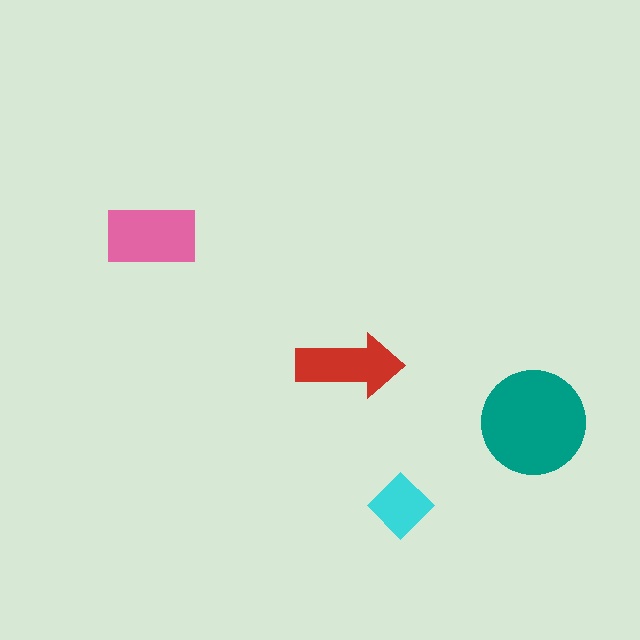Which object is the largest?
The teal circle.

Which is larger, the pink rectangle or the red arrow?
The pink rectangle.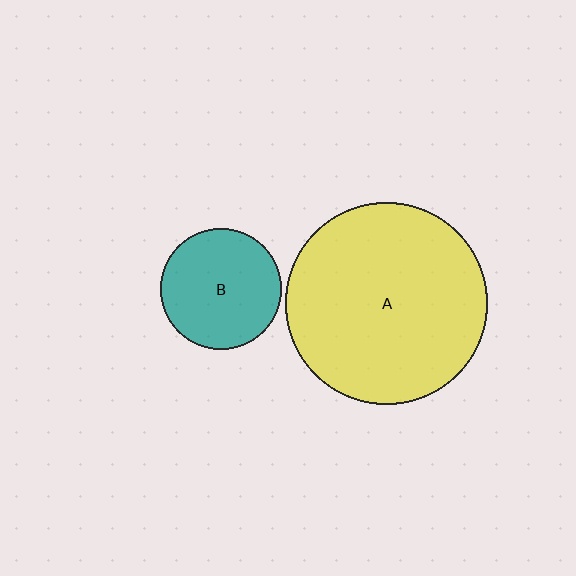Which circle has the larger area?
Circle A (yellow).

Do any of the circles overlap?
No, none of the circles overlap.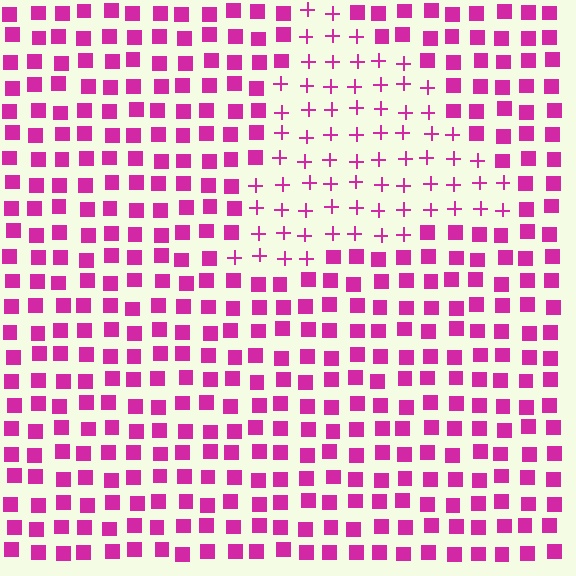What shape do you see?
I see a triangle.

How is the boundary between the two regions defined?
The boundary is defined by a change in element shape: plus signs inside vs. squares outside. All elements share the same color and spacing.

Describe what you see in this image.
The image is filled with small magenta elements arranged in a uniform grid. A triangle-shaped region contains plus signs, while the surrounding area contains squares. The boundary is defined purely by the change in element shape.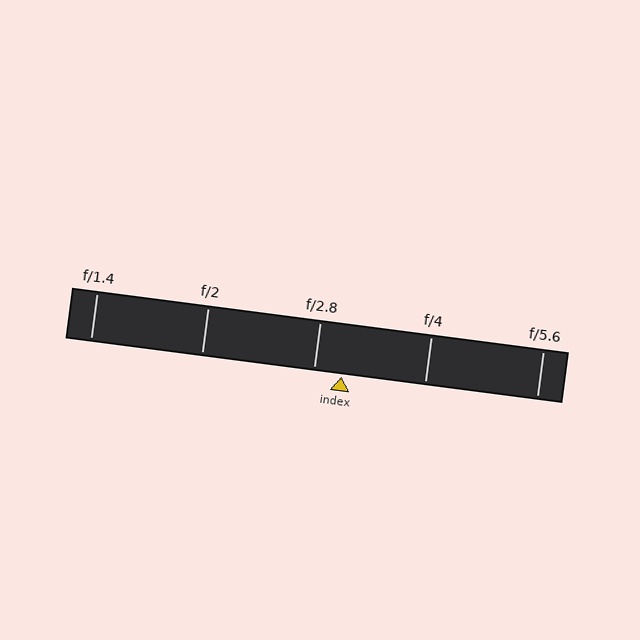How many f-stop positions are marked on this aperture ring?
There are 5 f-stop positions marked.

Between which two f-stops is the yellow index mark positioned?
The index mark is between f/2.8 and f/4.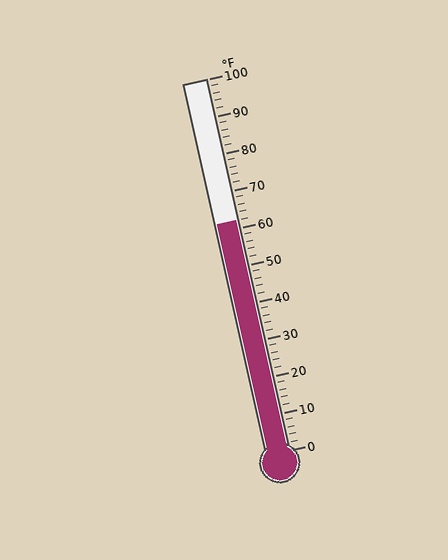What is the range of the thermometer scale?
The thermometer scale ranges from 0°F to 100°F.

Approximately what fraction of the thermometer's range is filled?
The thermometer is filled to approximately 60% of its range.